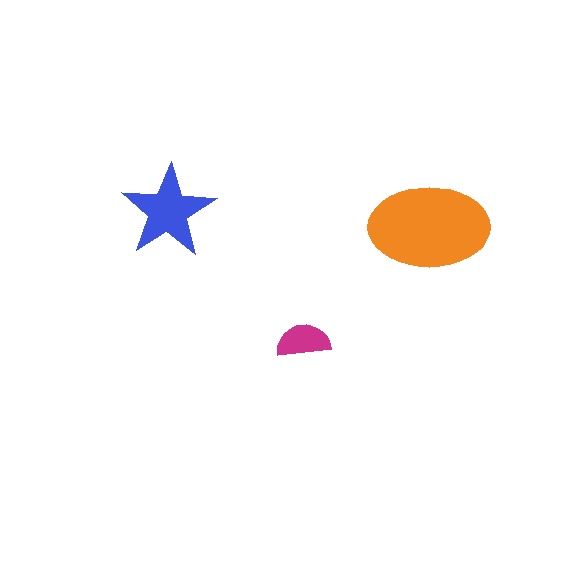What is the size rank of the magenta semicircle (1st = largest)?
3rd.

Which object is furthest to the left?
The blue star is leftmost.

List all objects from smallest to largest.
The magenta semicircle, the blue star, the orange ellipse.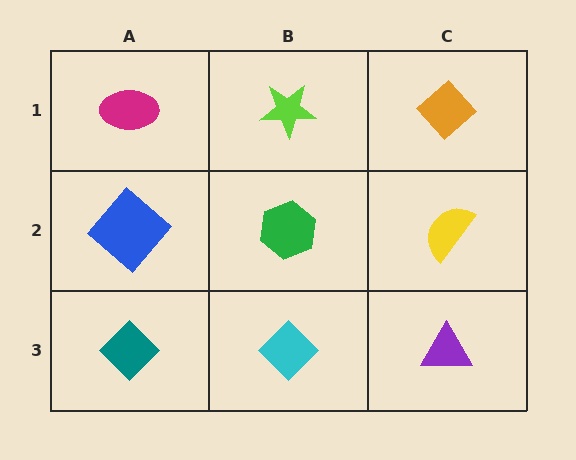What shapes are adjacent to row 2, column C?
An orange diamond (row 1, column C), a purple triangle (row 3, column C), a green hexagon (row 2, column B).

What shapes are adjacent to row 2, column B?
A lime star (row 1, column B), a cyan diamond (row 3, column B), a blue diamond (row 2, column A), a yellow semicircle (row 2, column C).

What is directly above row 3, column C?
A yellow semicircle.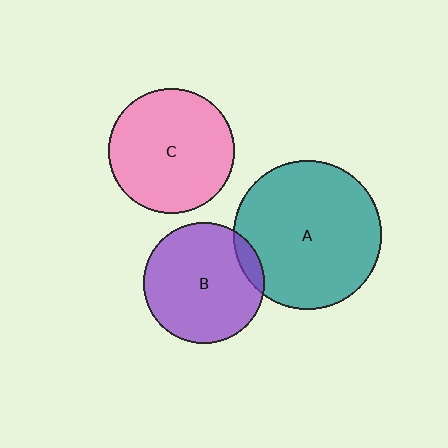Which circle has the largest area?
Circle A (teal).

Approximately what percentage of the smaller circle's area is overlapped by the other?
Approximately 10%.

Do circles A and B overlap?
Yes.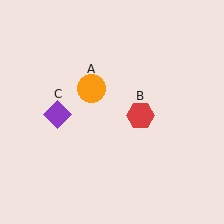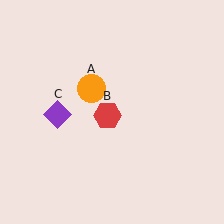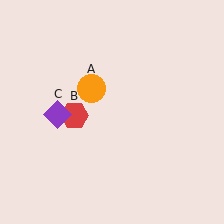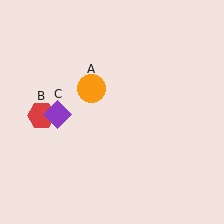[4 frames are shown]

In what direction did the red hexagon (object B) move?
The red hexagon (object B) moved left.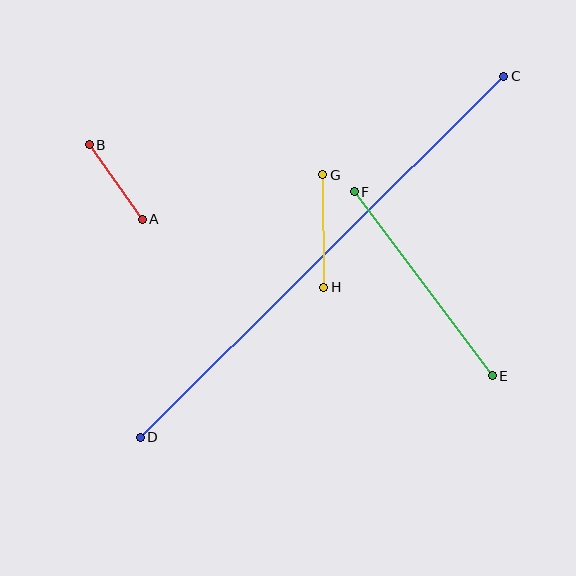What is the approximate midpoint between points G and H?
The midpoint is at approximately (323, 231) pixels.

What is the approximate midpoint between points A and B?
The midpoint is at approximately (116, 182) pixels.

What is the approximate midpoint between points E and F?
The midpoint is at approximately (423, 284) pixels.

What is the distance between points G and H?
The distance is approximately 112 pixels.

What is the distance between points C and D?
The distance is approximately 512 pixels.